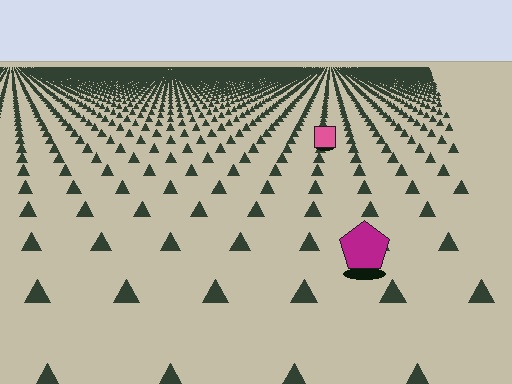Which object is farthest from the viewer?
The pink square is farthest from the viewer. It appears smaller and the ground texture around it is denser.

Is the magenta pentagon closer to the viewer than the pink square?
Yes. The magenta pentagon is closer — you can tell from the texture gradient: the ground texture is coarser near it.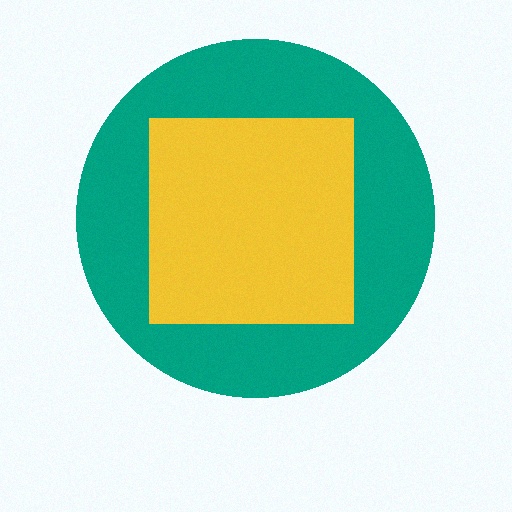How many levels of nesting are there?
2.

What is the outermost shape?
The teal circle.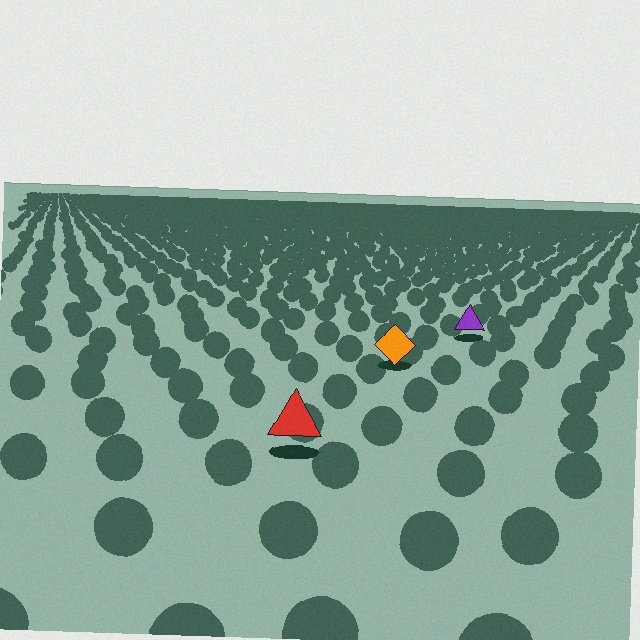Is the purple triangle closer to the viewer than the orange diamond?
No. The orange diamond is closer — you can tell from the texture gradient: the ground texture is coarser near it.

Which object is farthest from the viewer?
The purple triangle is farthest from the viewer. It appears smaller and the ground texture around it is denser.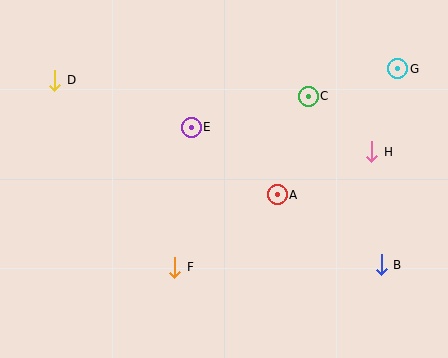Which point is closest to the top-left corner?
Point D is closest to the top-left corner.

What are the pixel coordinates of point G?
Point G is at (398, 69).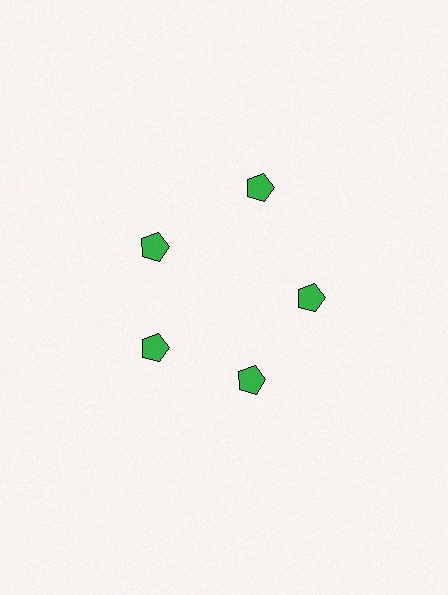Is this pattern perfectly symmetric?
No. The 5 green pentagons are arranged in a ring, but one element near the 1 o'clock position is pushed outward from the center, breaking the 5-fold rotational symmetry.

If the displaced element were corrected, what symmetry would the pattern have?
It would have 5-fold rotational symmetry — the pattern would map onto itself every 72 degrees.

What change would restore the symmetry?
The symmetry would be restored by moving it inward, back onto the ring so that all 5 pentagons sit at equal angles and equal distance from the center.